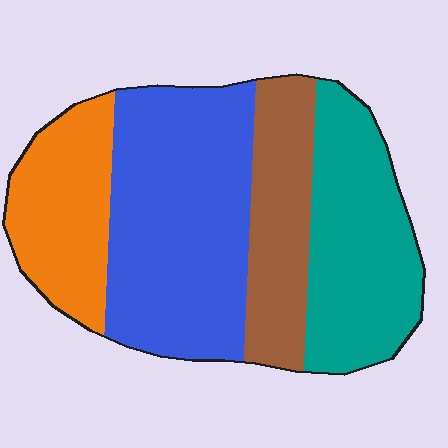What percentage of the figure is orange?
Orange covers 19% of the figure.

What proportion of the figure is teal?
Teal takes up about one quarter (1/4) of the figure.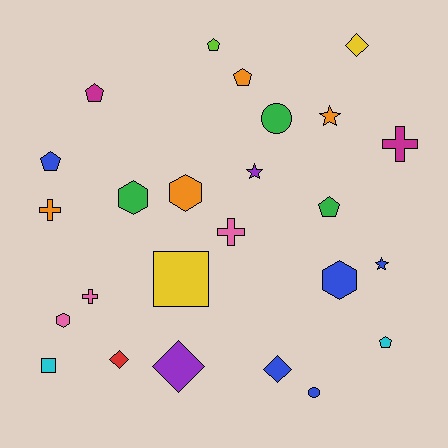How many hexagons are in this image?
There are 4 hexagons.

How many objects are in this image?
There are 25 objects.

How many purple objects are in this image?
There are 2 purple objects.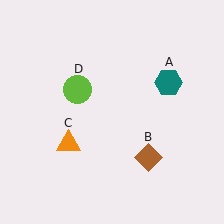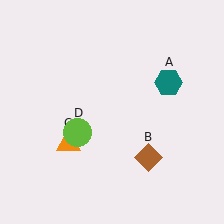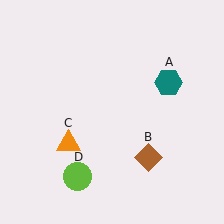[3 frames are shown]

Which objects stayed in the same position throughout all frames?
Teal hexagon (object A) and brown diamond (object B) and orange triangle (object C) remained stationary.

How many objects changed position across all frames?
1 object changed position: lime circle (object D).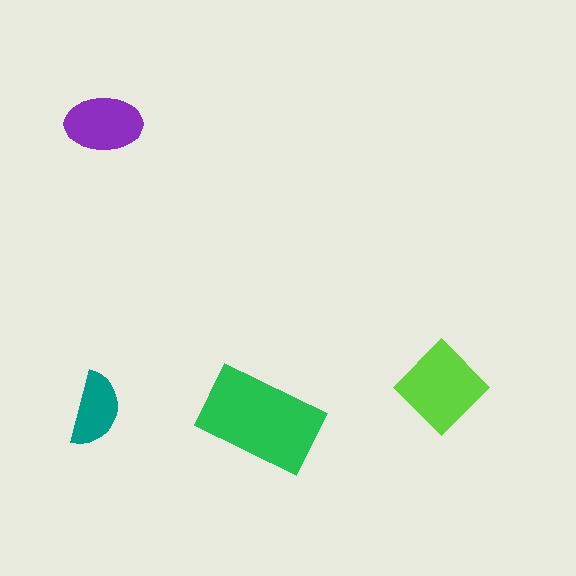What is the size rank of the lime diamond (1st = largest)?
2nd.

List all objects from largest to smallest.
The green rectangle, the lime diamond, the purple ellipse, the teal semicircle.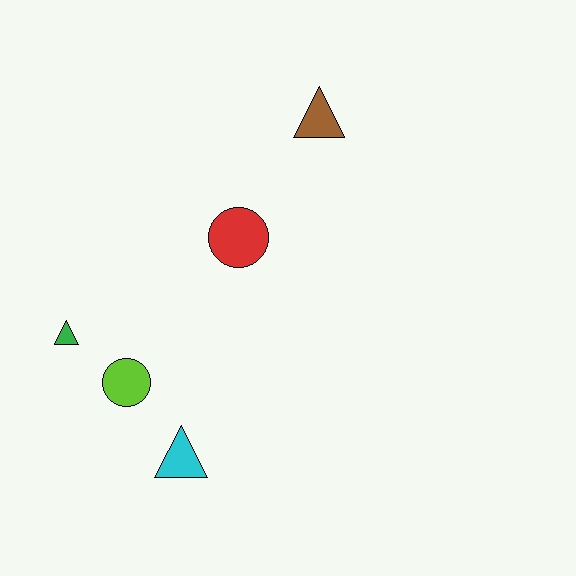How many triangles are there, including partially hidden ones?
There are 3 triangles.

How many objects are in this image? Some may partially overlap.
There are 5 objects.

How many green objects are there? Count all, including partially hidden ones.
There is 1 green object.